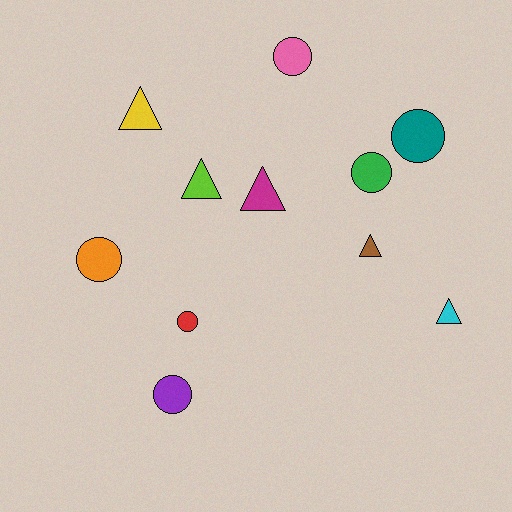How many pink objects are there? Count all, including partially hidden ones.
There is 1 pink object.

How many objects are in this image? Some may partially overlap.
There are 11 objects.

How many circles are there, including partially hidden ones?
There are 6 circles.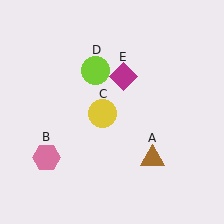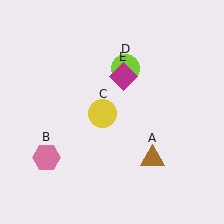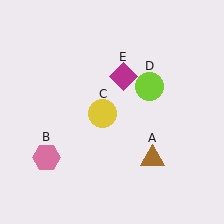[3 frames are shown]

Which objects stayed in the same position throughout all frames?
Brown triangle (object A) and pink hexagon (object B) and yellow circle (object C) and magenta diamond (object E) remained stationary.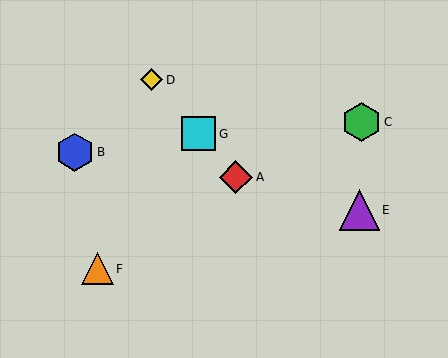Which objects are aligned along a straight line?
Objects A, D, G are aligned along a straight line.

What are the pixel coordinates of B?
Object B is at (75, 152).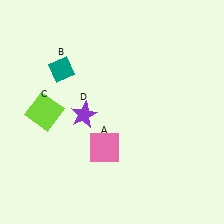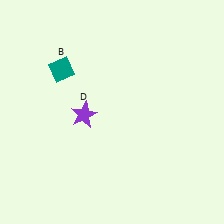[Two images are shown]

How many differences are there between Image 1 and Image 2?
There are 2 differences between the two images.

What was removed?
The pink square (A), the lime square (C) were removed in Image 2.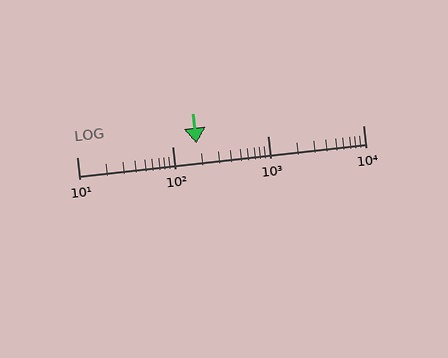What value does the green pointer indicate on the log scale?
The pointer indicates approximately 180.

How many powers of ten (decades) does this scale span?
The scale spans 3 decades, from 10 to 10000.